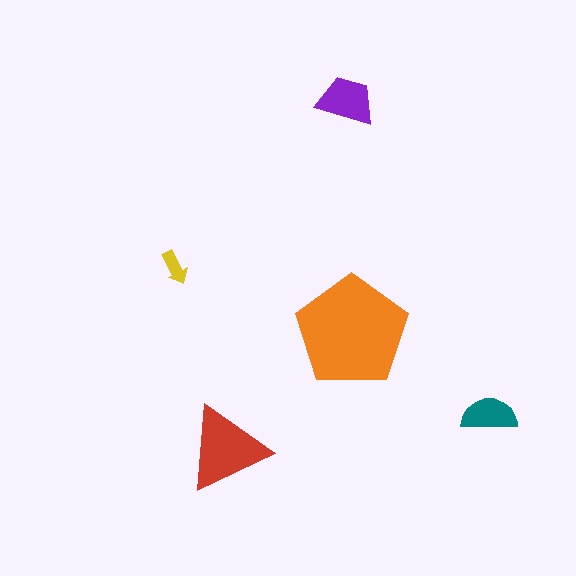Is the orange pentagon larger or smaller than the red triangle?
Larger.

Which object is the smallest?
The yellow arrow.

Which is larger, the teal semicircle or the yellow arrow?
The teal semicircle.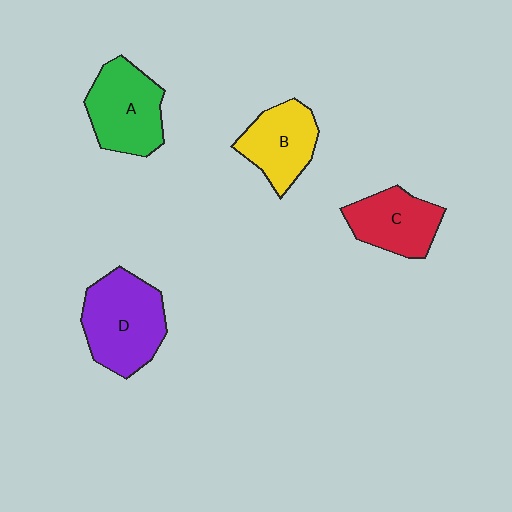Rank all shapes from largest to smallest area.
From largest to smallest: D (purple), A (green), B (yellow), C (red).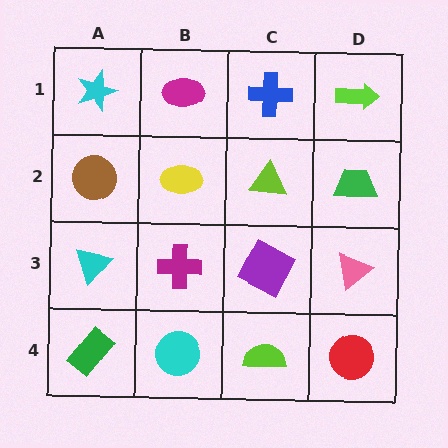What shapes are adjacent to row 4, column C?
A purple square (row 3, column C), a cyan circle (row 4, column B), a red circle (row 4, column D).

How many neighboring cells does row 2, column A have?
3.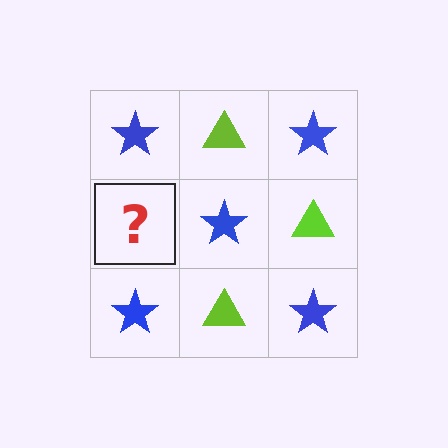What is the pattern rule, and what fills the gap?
The rule is that it alternates blue star and lime triangle in a checkerboard pattern. The gap should be filled with a lime triangle.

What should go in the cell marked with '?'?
The missing cell should contain a lime triangle.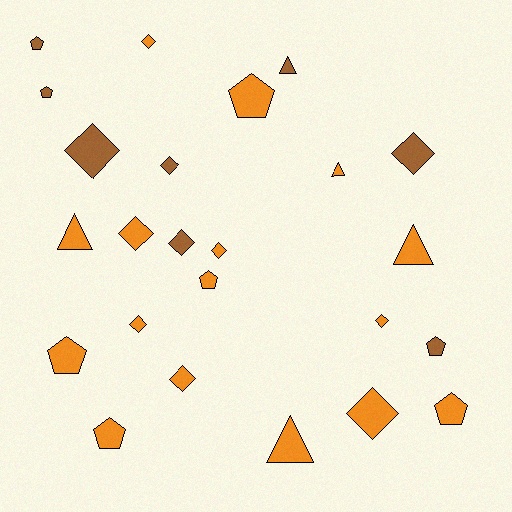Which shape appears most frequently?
Diamond, with 11 objects.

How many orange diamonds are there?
There are 7 orange diamonds.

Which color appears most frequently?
Orange, with 16 objects.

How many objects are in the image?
There are 24 objects.